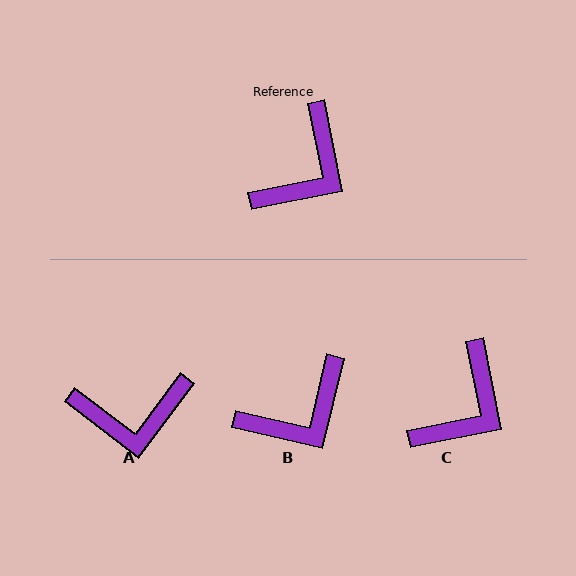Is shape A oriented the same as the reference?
No, it is off by about 48 degrees.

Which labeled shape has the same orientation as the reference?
C.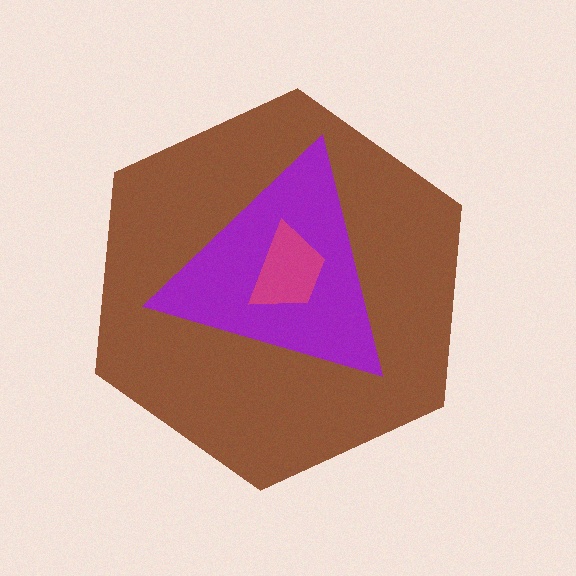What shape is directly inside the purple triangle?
The magenta trapezoid.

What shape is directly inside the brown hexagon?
The purple triangle.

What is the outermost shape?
The brown hexagon.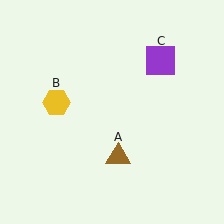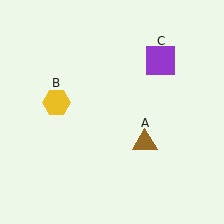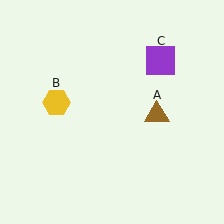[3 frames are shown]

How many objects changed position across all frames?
1 object changed position: brown triangle (object A).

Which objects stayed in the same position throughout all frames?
Yellow hexagon (object B) and purple square (object C) remained stationary.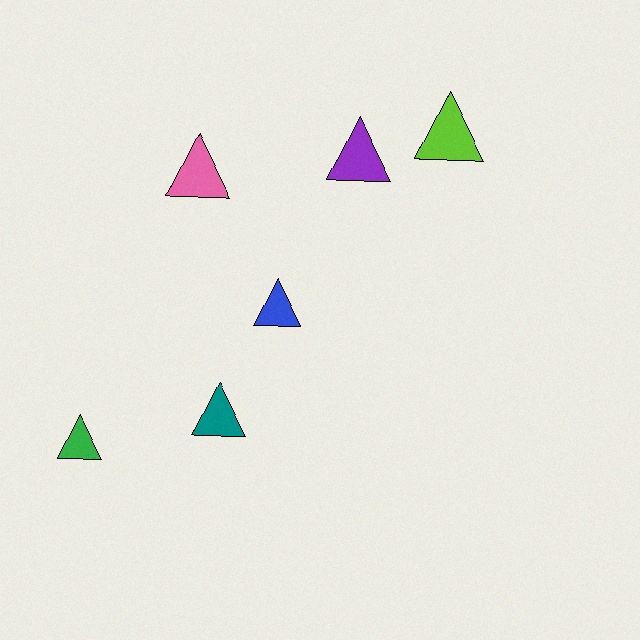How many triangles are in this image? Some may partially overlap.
There are 6 triangles.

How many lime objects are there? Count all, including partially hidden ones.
There is 1 lime object.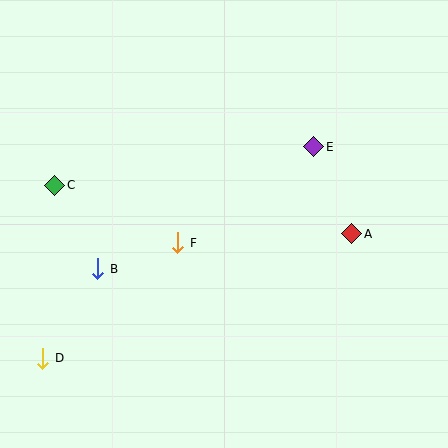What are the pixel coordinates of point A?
Point A is at (352, 234).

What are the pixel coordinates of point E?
Point E is at (314, 147).